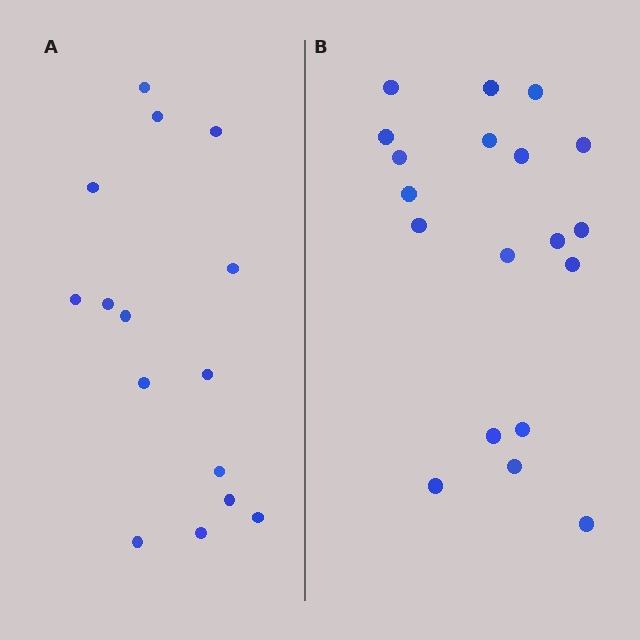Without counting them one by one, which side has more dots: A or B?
Region B (the right region) has more dots.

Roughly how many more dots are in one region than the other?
Region B has about 4 more dots than region A.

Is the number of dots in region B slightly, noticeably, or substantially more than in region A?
Region B has noticeably more, but not dramatically so. The ratio is roughly 1.3 to 1.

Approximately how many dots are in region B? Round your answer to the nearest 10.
About 20 dots. (The exact count is 19, which rounds to 20.)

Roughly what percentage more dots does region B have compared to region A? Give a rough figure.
About 25% more.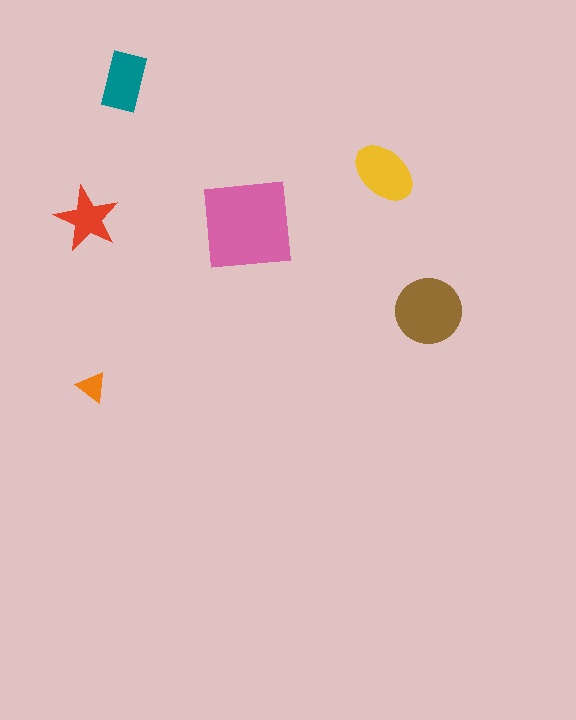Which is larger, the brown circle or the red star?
The brown circle.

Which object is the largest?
The pink square.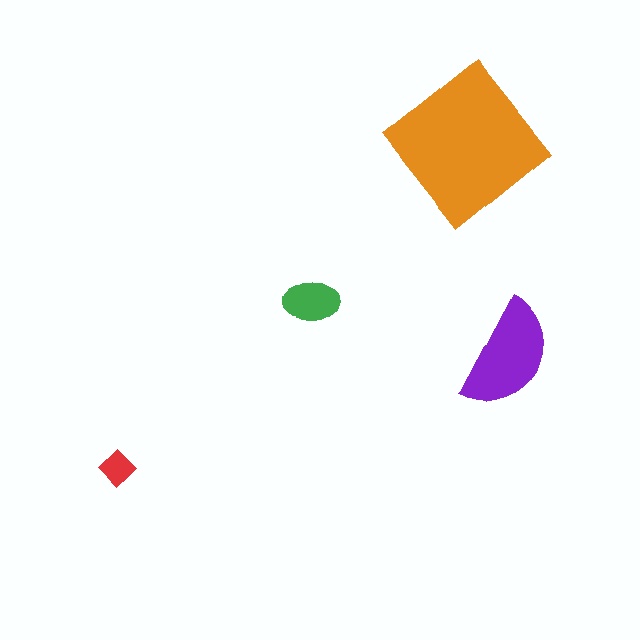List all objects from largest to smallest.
The orange diamond, the purple semicircle, the green ellipse, the red diamond.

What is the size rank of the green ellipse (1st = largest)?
3rd.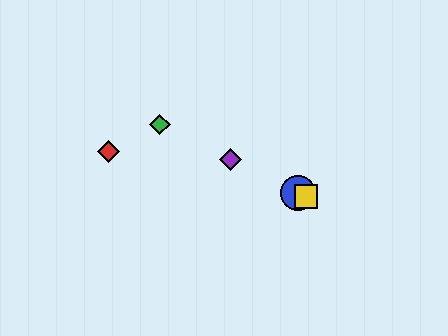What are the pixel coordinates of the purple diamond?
The purple diamond is at (231, 160).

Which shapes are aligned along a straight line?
The blue circle, the green diamond, the yellow square, the purple diamond are aligned along a straight line.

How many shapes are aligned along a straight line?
4 shapes (the blue circle, the green diamond, the yellow square, the purple diamond) are aligned along a straight line.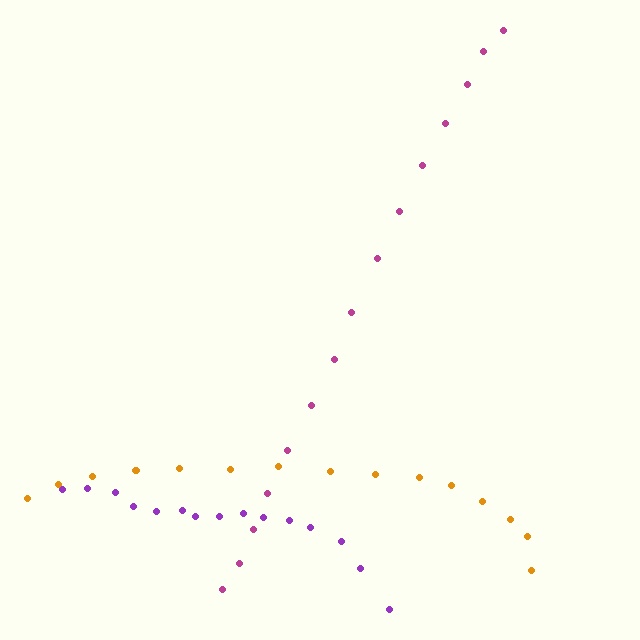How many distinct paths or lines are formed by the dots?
There are 3 distinct paths.